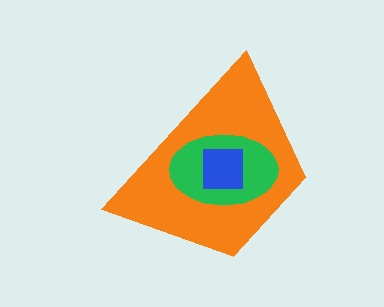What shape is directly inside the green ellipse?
The blue square.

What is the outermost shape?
The orange trapezoid.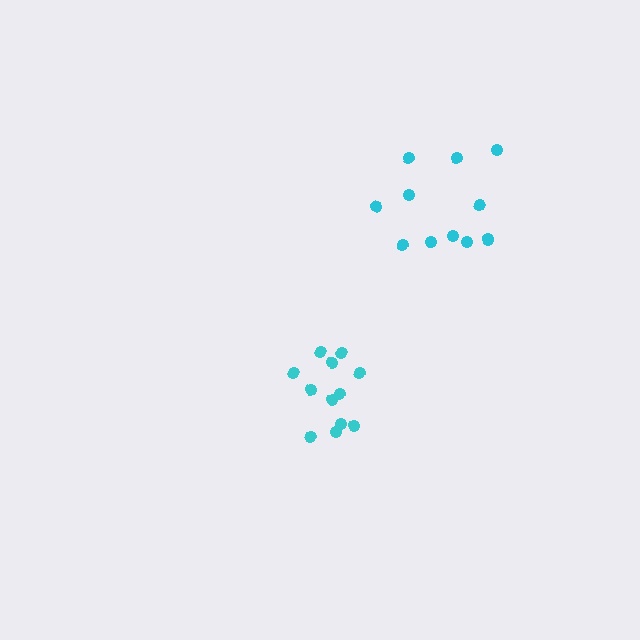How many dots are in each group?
Group 1: 11 dots, Group 2: 12 dots (23 total).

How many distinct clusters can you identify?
There are 2 distinct clusters.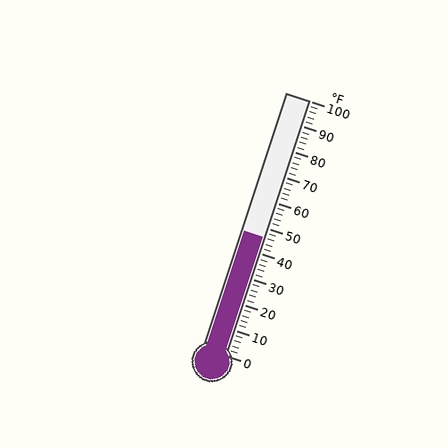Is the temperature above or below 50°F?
The temperature is below 50°F.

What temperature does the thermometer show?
The thermometer shows approximately 46°F.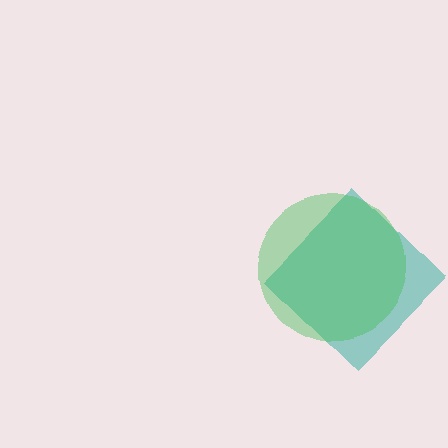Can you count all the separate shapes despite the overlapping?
Yes, there are 2 separate shapes.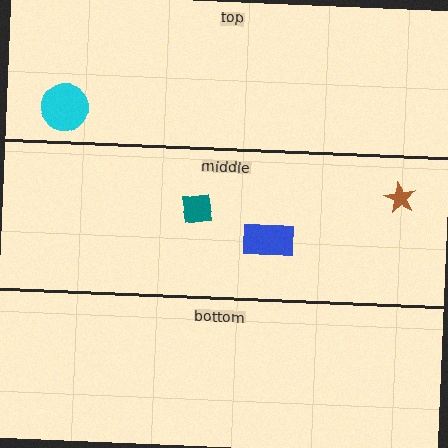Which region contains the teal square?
The middle region.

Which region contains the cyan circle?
The top region.